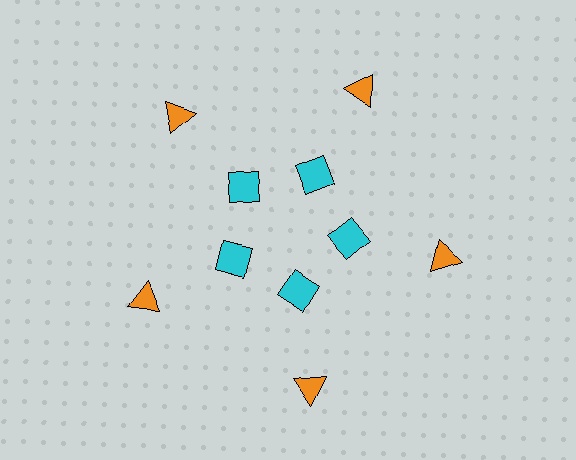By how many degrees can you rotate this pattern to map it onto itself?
The pattern maps onto itself every 72 degrees of rotation.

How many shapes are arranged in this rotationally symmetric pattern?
There are 10 shapes, arranged in 5 groups of 2.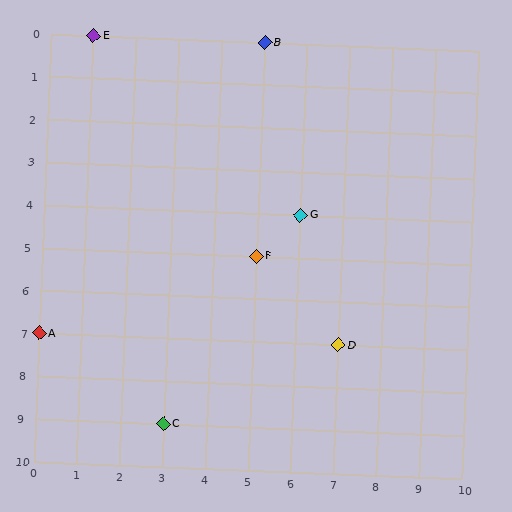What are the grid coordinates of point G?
Point G is at grid coordinates (6, 4).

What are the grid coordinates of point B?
Point B is at grid coordinates (5, 0).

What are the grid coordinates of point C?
Point C is at grid coordinates (3, 9).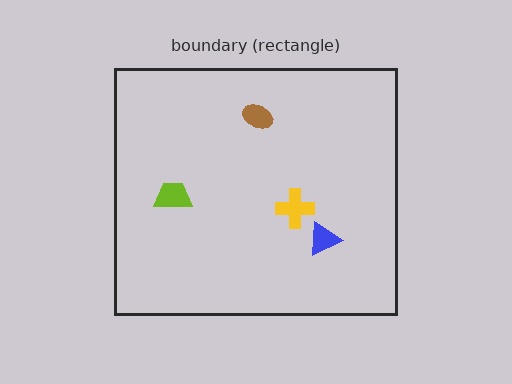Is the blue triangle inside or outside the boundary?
Inside.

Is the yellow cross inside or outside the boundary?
Inside.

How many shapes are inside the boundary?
4 inside, 0 outside.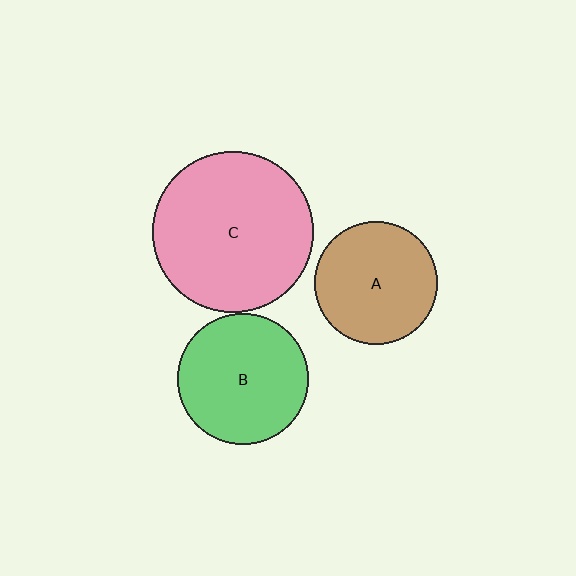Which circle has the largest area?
Circle C (pink).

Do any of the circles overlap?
No, none of the circles overlap.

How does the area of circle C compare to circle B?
Approximately 1.5 times.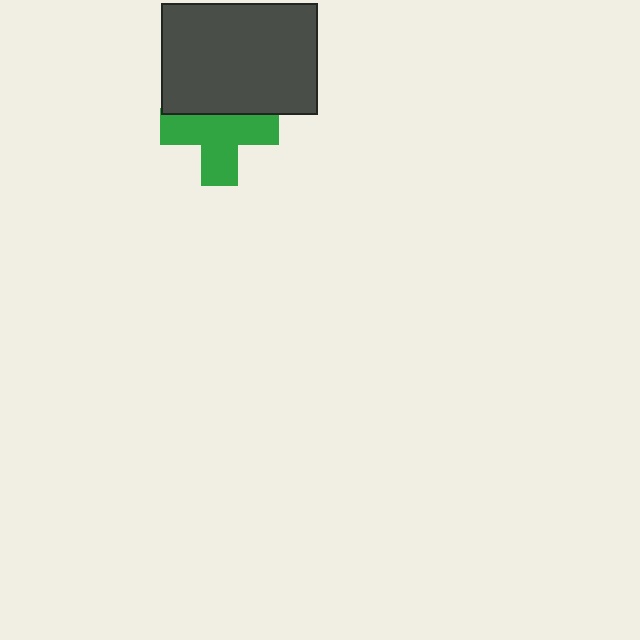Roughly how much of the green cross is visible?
Most of it is visible (roughly 68%).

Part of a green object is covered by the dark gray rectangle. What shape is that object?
It is a cross.